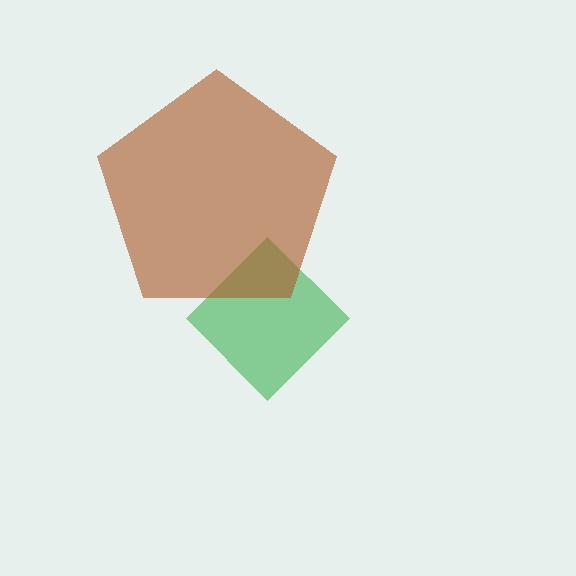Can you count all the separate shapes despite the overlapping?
Yes, there are 2 separate shapes.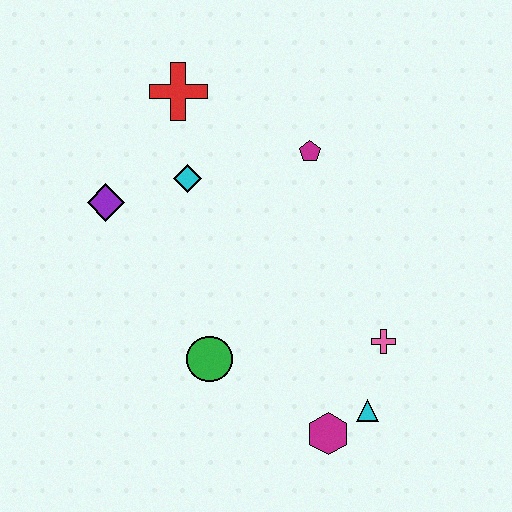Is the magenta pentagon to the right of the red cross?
Yes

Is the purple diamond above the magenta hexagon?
Yes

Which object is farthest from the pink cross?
The red cross is farthest from the pink cross.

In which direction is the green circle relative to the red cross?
The green circle is below the red cross.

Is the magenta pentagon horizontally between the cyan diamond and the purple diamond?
No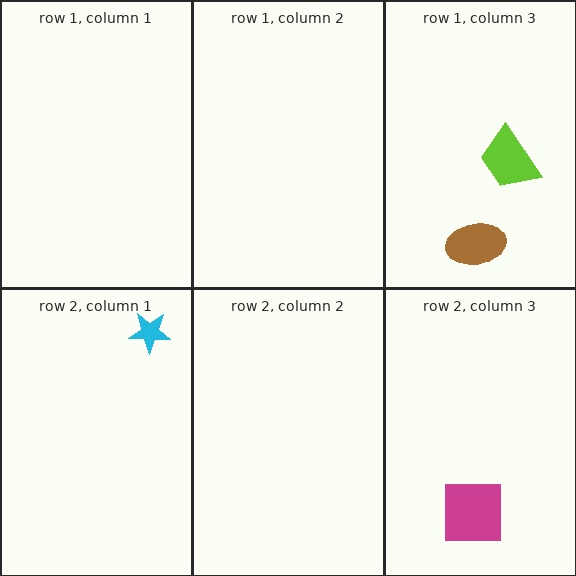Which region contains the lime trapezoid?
The row 1, column 3 region.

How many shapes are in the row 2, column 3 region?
1.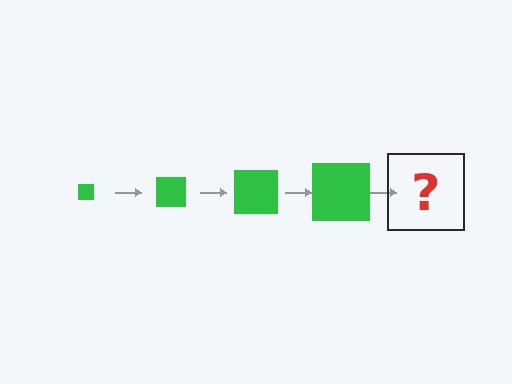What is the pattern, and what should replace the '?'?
The pattern is that the square gets progressively larger each step. The '?' should be a green square, larger than the previous one.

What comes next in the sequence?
The next element should be a green square, larger than the previous one.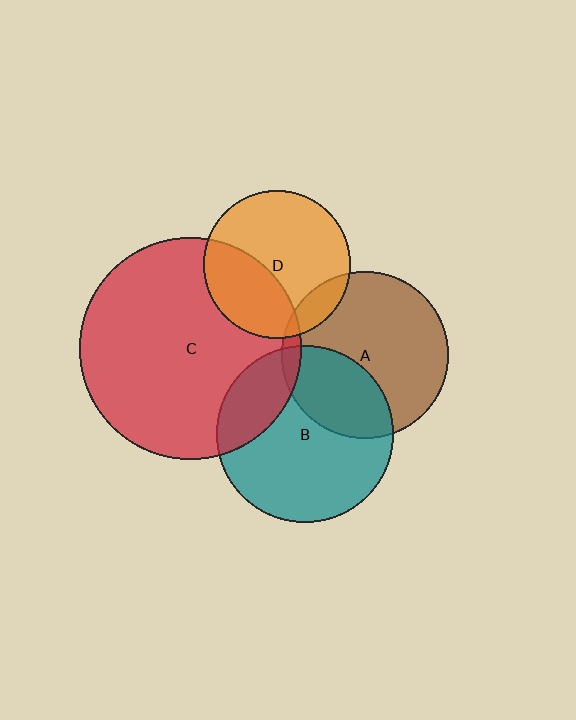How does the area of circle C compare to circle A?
Approximately 1.8 times.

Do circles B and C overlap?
Yes.